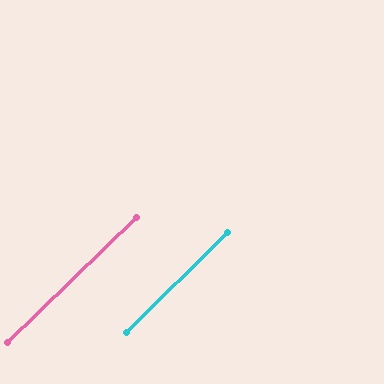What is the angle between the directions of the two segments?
Approximately 0 degrees.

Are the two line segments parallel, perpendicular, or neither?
Parallel — their directions differ by only 0.4°.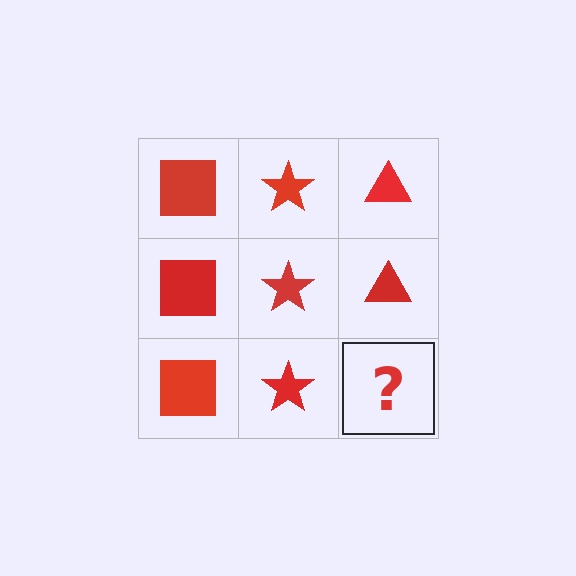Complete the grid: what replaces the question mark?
The question mark should be replaced with a red triangle.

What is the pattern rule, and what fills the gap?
The rule is that each column has a consistent shape. The gap should be filled with a red triangle.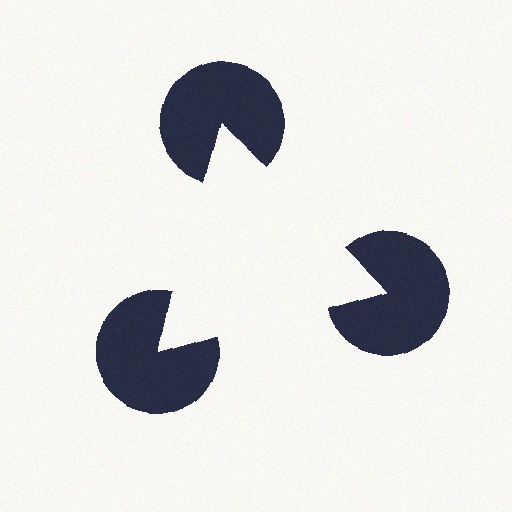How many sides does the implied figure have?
3 sides.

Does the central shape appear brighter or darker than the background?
It typically appears slightly brighter than the background, even though no actual brightness change is drawn.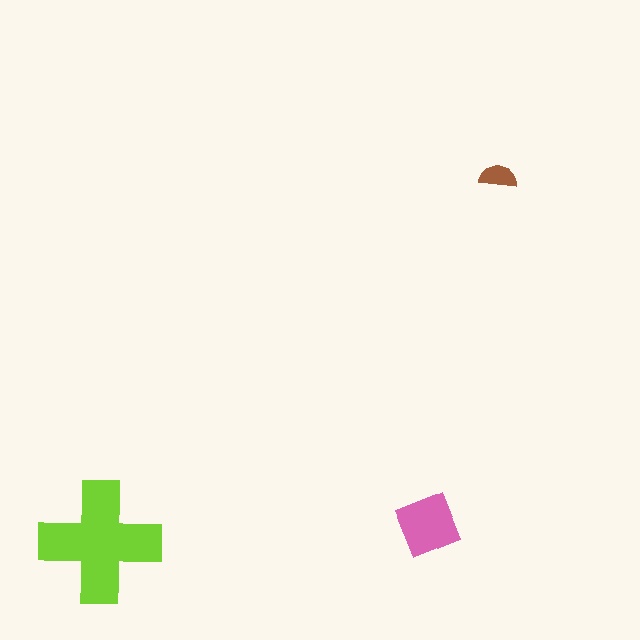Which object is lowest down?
The lime cross is bottommost.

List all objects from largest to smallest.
The lime cross, the pink diamond, the brown semicircle.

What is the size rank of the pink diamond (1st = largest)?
2nd.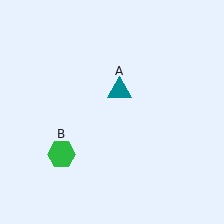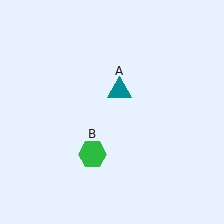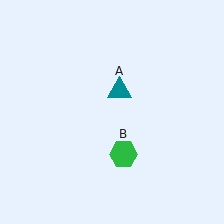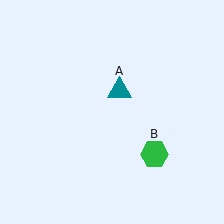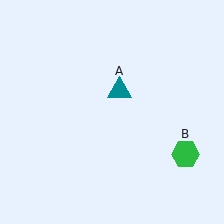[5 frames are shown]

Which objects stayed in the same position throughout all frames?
Teal triangle (object A) remained stationary.